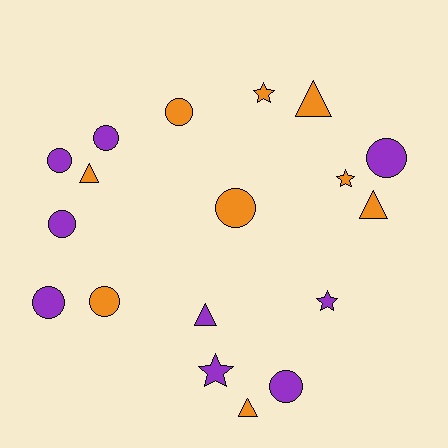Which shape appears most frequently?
Circle, with 9 objects.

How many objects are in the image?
There are 18 objects.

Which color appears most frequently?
Orange, with 9 objects.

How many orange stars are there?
There are 2 orange stars.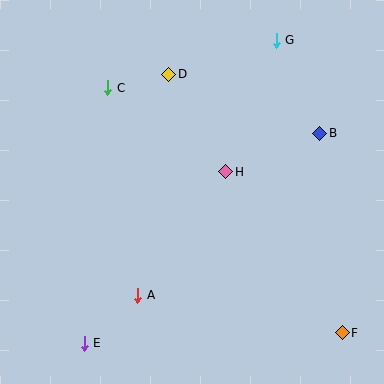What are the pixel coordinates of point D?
Point D is at (169, 74).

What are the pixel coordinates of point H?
Point H is at (226, 172).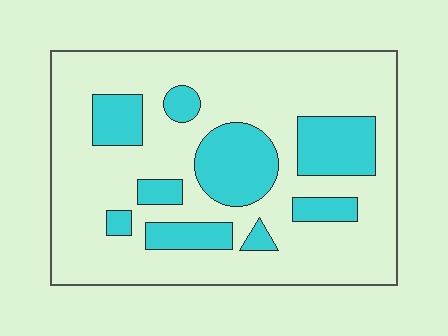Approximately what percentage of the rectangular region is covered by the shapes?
Approximately 25%.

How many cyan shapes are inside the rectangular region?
9.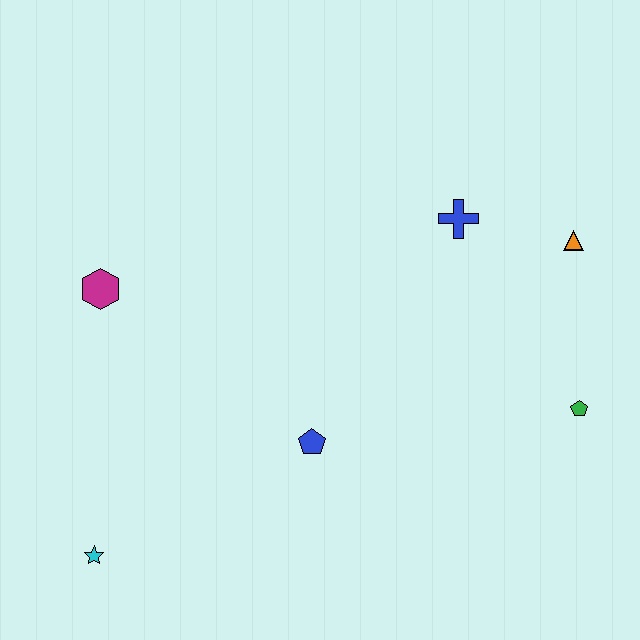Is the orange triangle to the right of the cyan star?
Yes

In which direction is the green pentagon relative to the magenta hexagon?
The green pentagon is to the right of the magenta hexagon.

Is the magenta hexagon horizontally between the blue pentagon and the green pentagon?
No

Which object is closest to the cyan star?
The blue pentagon is closest to the cyan star.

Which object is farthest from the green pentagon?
The cyan star is farthest from the green pentagon.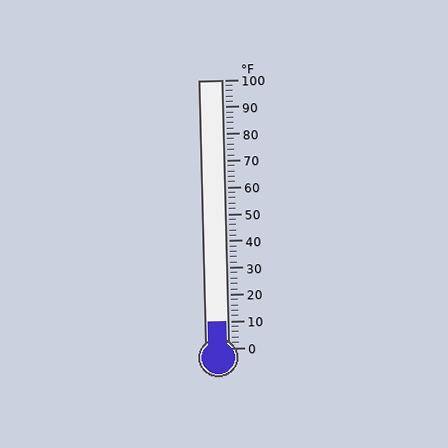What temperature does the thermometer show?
The thermometer shows approximately 10°F.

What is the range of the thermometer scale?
The thermometer scale ranges from 0°F to 100°F.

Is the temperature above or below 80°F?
The temperature is below 80°F.